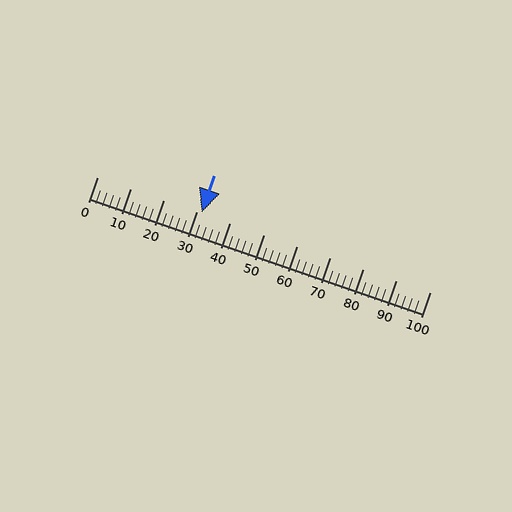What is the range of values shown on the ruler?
The ruler shows values from 0 to 100.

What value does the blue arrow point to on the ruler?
The blue arrow points to approximately 31.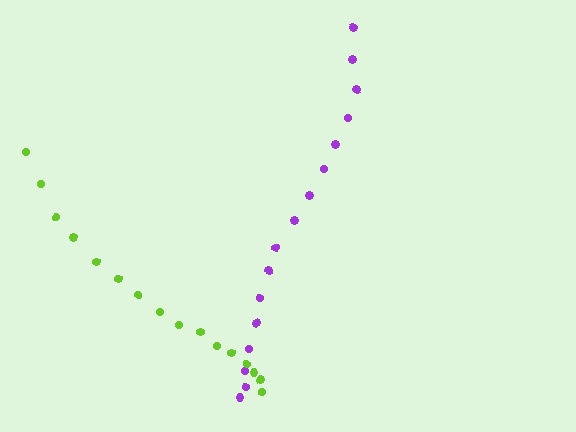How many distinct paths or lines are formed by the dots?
There are 2 distinct paths.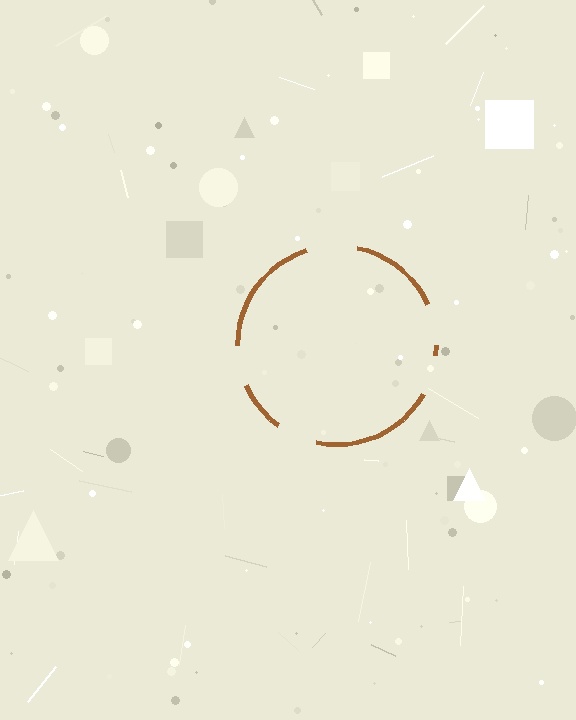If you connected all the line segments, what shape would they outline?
They would outline a circle.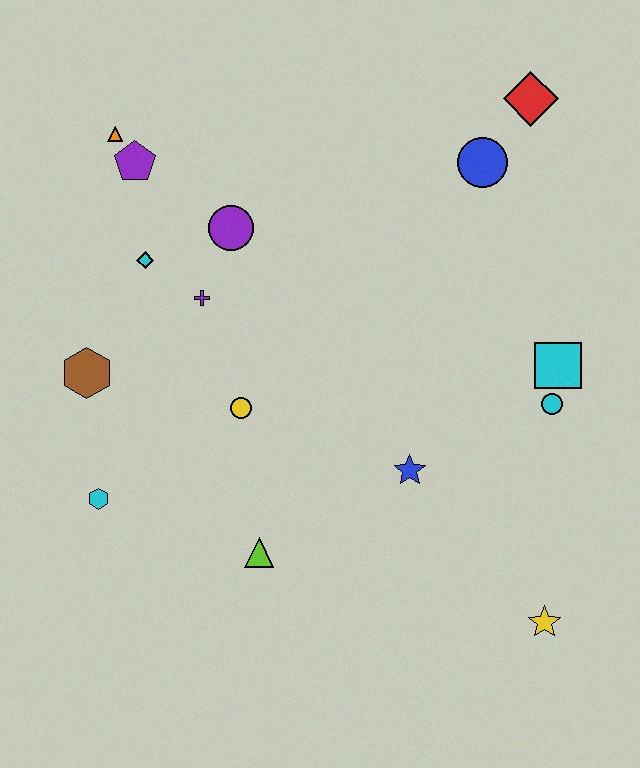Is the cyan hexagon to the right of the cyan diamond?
No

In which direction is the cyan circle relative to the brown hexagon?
The cyan circle is to the right of the brown hexagon.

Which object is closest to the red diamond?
The blue circle is closest to the red diamond.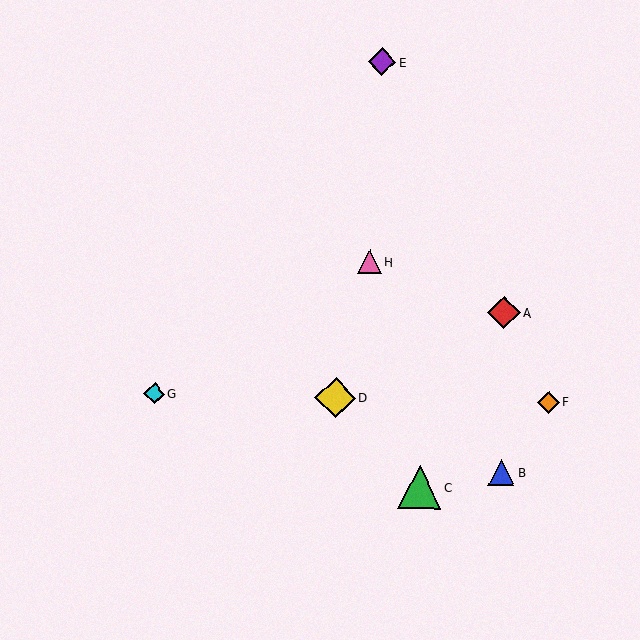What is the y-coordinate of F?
Object F is at y≈402.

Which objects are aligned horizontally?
Objects D, F, G are aligned horizontally.